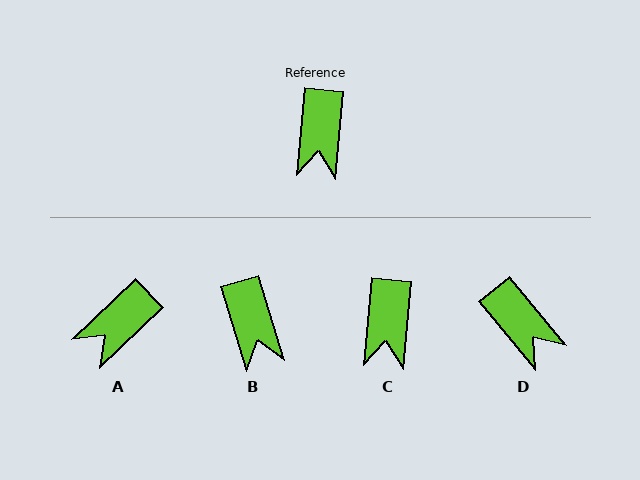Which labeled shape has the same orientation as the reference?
C.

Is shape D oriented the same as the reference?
No, it is off by about 44 degrees.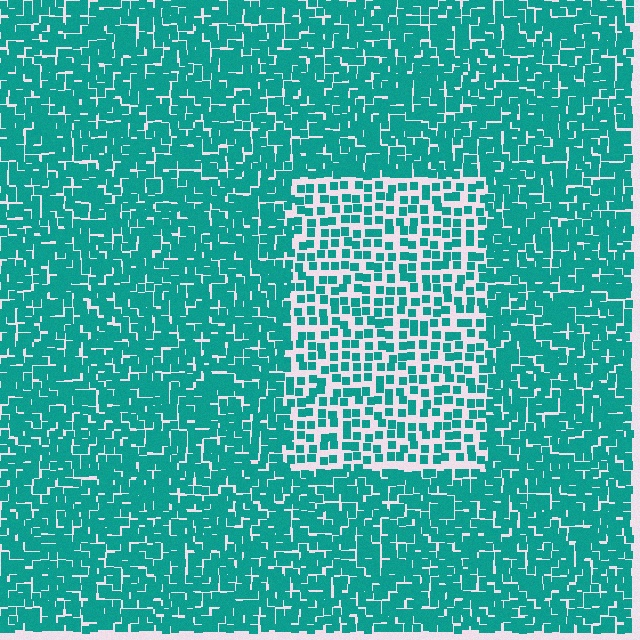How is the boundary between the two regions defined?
The boundary is defined by a change in element density (approximately 2.0x ratio). All elements are the same color, size, and shape.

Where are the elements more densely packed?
The elements are more densely packed outside the rectangle boundary.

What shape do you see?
I see a rectangle.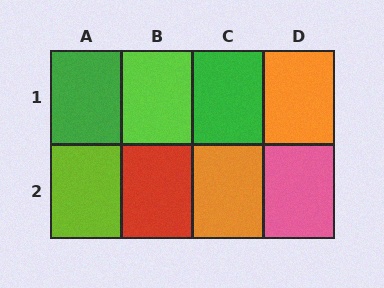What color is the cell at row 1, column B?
Lime.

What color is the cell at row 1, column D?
Orange.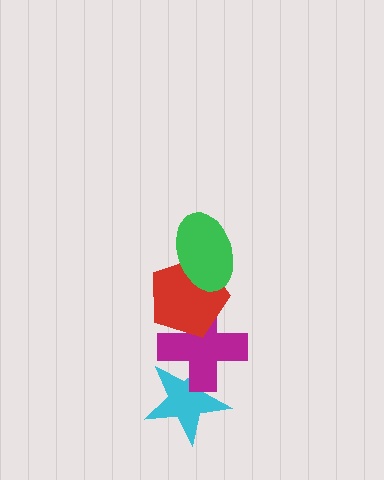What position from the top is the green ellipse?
The green ellipse is 1st from the top.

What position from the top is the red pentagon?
The red pentagon is 2nd from the top.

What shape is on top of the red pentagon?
The green ellipse is on top of the red pentagon.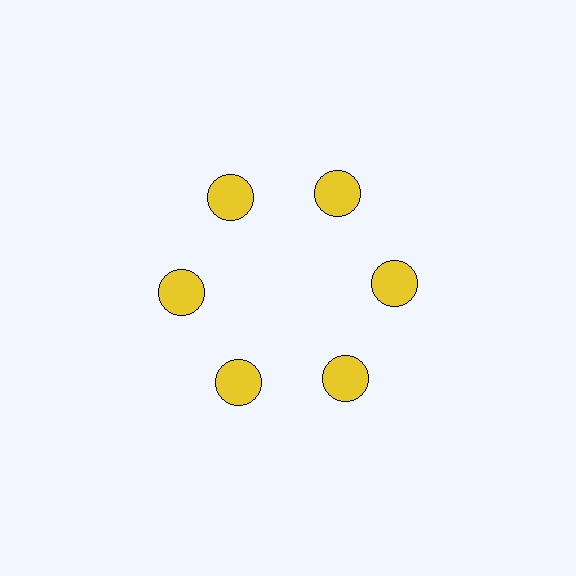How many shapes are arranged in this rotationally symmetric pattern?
There are 6 shapes, arranged in 6 groups of 1.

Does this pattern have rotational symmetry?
Yes, this pattern has 6-fold rotational symmetry. It looks the same after rotating 60 degrees around the center.